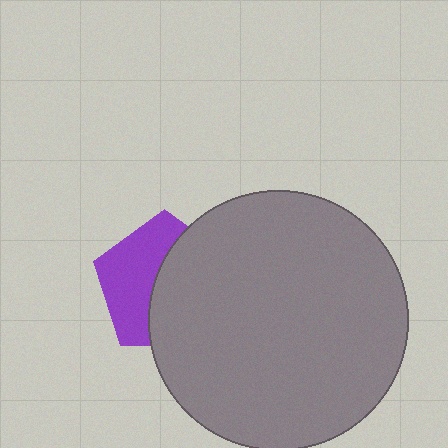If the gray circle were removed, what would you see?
You would see the complete purple pentagon.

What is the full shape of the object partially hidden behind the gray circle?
The partially hidden object is a purple pentagon.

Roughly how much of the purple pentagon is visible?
About half of it is visible (roughly 45%).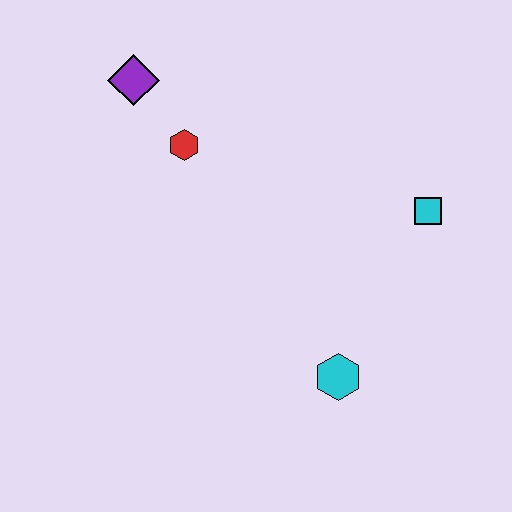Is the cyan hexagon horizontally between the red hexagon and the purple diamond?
No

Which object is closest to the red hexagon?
The purple diamond is closest to the red hexagon.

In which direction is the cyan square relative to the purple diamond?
The cyan square is to the right of the purple diamond.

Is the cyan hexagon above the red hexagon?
No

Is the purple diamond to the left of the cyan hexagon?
Yes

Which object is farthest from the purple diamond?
The cyan hexagon is farthest from the purple diamond.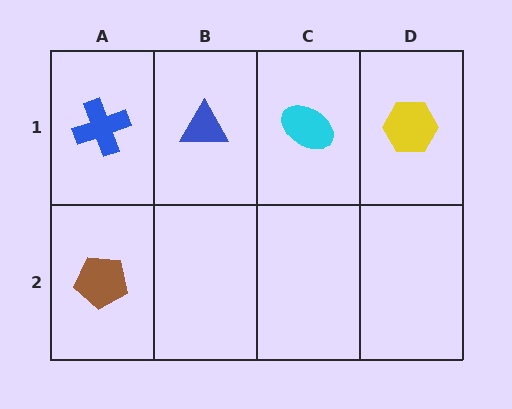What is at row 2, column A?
A brown pentagon.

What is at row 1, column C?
A cyan ellipse.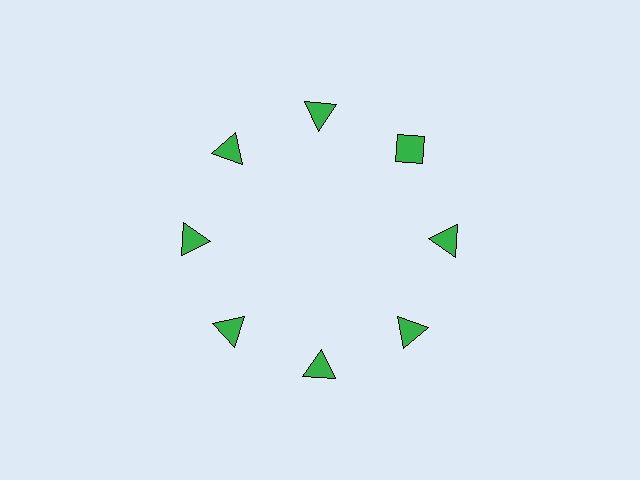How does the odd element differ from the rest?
It has a different shape: diamond instead of triangle.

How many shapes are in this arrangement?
There are 8 shapes arranged in a ring pattern.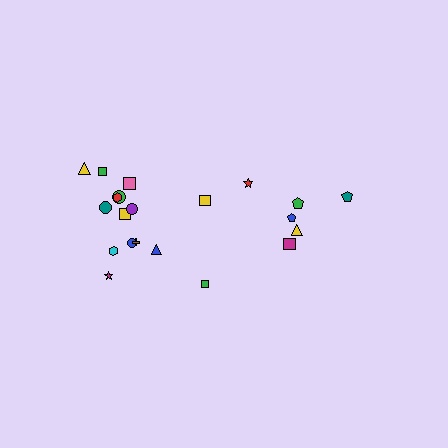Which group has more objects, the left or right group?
The left group.